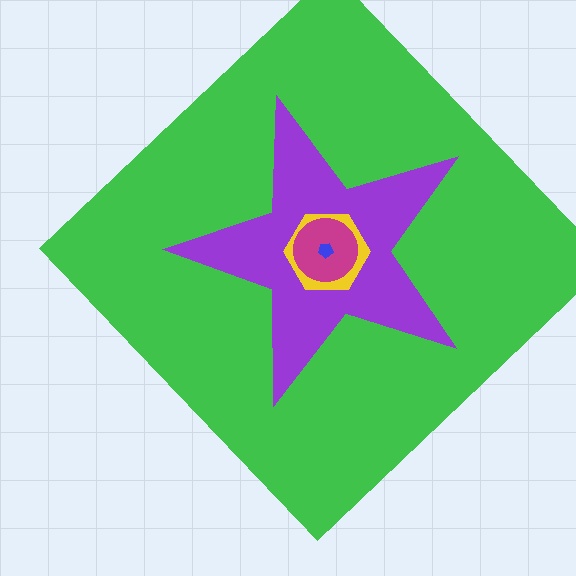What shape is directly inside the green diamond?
The purple star.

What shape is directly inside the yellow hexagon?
The magenta circle.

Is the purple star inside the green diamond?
Yes.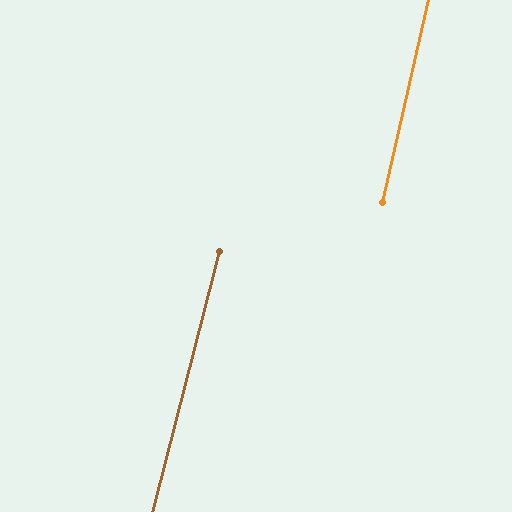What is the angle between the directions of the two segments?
Approximately 2 degrees.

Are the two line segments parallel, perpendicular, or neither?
Parallel — their directions differ by only 1.6°.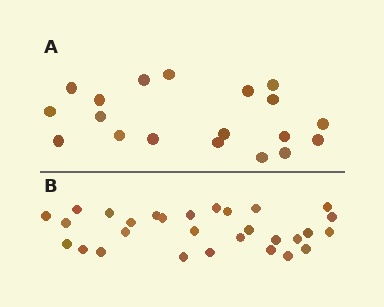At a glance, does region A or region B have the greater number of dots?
Region B (the bottom region) has more dots.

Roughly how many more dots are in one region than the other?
Region B has roughly 10 or so more dots than region A.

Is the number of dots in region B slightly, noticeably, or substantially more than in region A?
Region B has substantially more. The ratio is roughly 1.5 to 1.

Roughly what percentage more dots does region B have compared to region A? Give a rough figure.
About 55% more.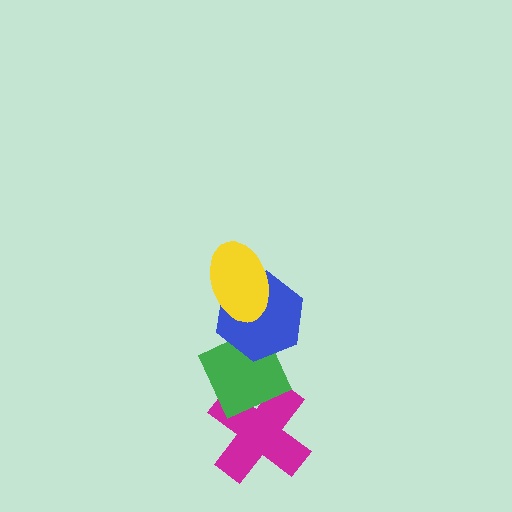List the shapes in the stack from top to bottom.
From top to bottom: the yellow ellipse, the blue hexagon, the green diamond, the magenta cross.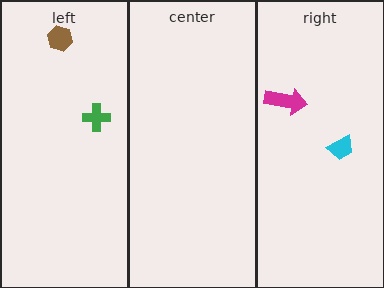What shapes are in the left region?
The brown hexagon, the green cross.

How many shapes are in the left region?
2.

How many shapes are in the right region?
2.